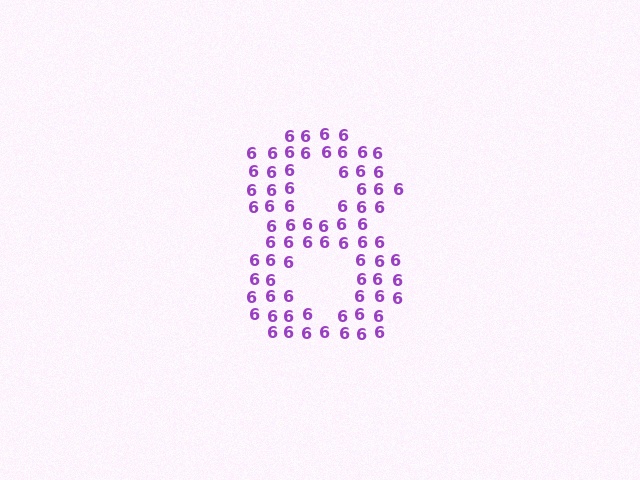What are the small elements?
The small elements are digit 6's.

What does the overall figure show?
The overall figure shows the digit 8.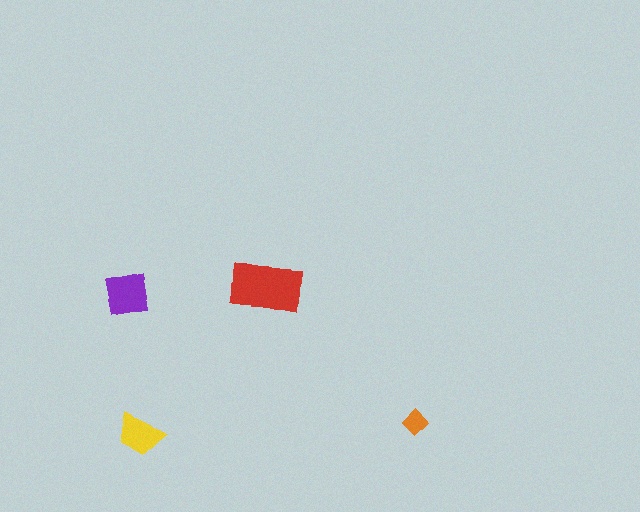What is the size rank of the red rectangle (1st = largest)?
1st.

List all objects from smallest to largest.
The orange diamond, the yellow trapezoid, the purple square, the red rectangle.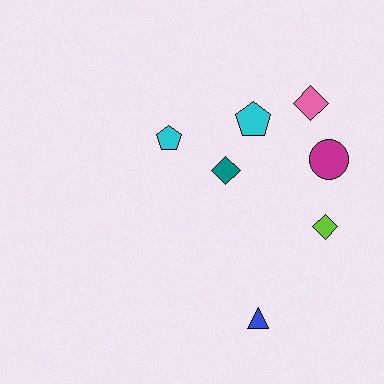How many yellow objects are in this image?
There are no yellow objects.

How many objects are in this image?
There are 7 objects.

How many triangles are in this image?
There is 1 triangle.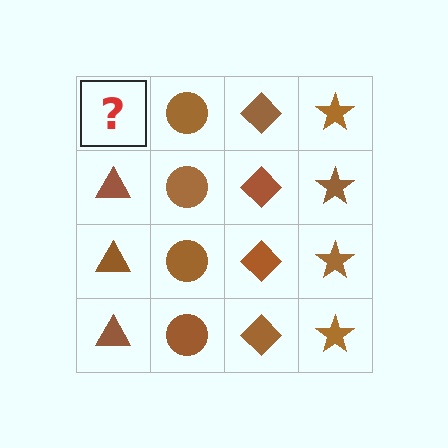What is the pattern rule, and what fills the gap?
The rule is that each column has a consistent shape. The gap should be filled with a brown triangle.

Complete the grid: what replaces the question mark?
The question mark should be replaced with a brown triangle.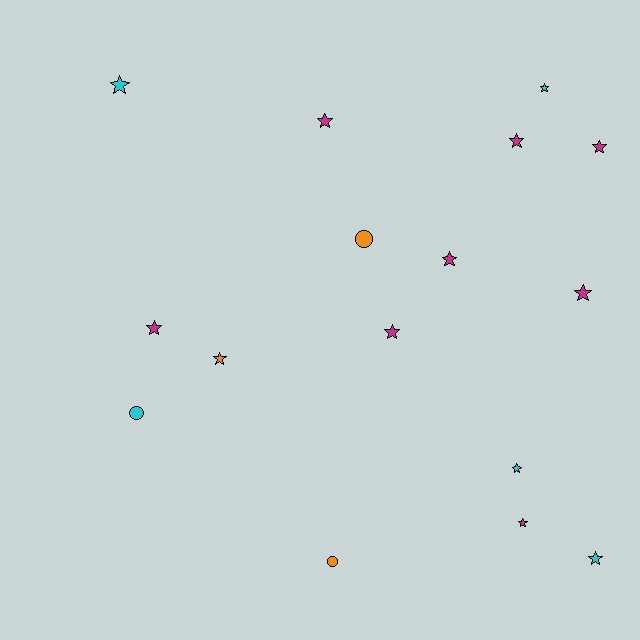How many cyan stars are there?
There are 4 cyan stars.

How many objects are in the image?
There are 16 objects.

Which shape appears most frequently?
Star, with 13 objects.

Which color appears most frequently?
Magenta, with 8 objects.